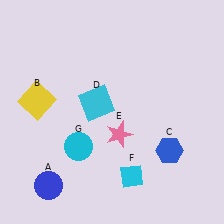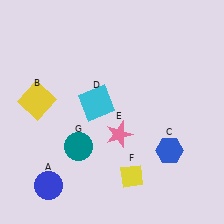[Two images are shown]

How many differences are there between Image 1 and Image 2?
There are 2 differences between the two images.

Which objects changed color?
F changed from cyan to yellow. G changed from cyan to teal.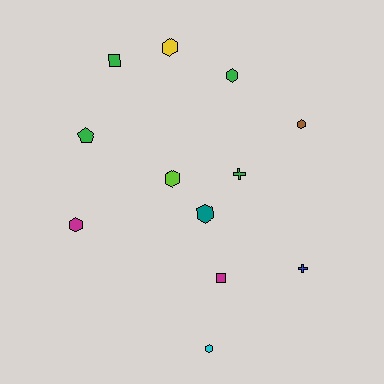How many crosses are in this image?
There are 2 crosses.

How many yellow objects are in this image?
There is 1 yellow object.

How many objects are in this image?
There are 12 objects.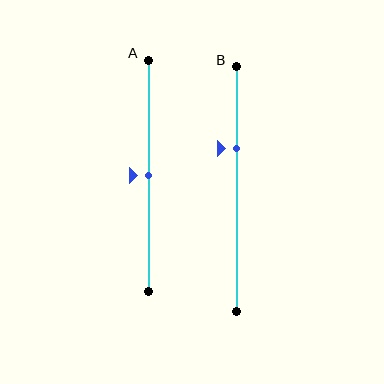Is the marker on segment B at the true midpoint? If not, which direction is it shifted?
No, the marker on segment B is shifted upward by about 17% of the segment length.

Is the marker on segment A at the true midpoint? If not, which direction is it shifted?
Yes, the marker on segment A is at the true midpoint.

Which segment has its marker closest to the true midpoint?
Segment A has its marker closest to the true midpoint.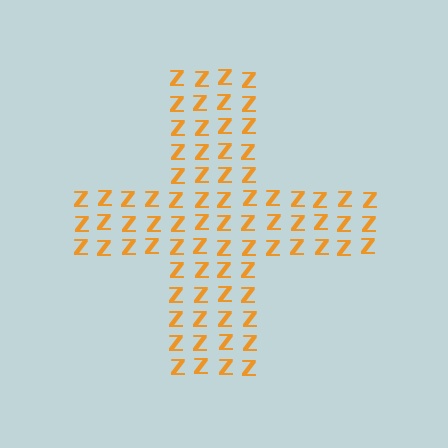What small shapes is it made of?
It is made of small letter Z's.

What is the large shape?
The large shape is a cross.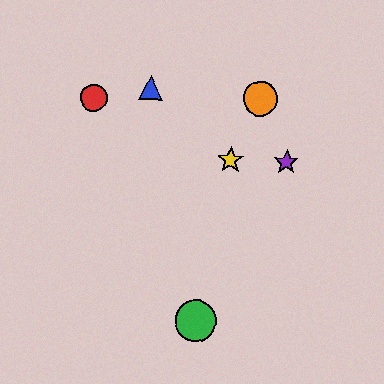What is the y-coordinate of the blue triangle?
The blue triangle is at y≈88.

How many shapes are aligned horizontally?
2 shapes (the yellow star, the purple star) are aligned horizontally.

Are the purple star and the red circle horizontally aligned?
No, the purple star is at y≈162 and the red circle is at y≈98.